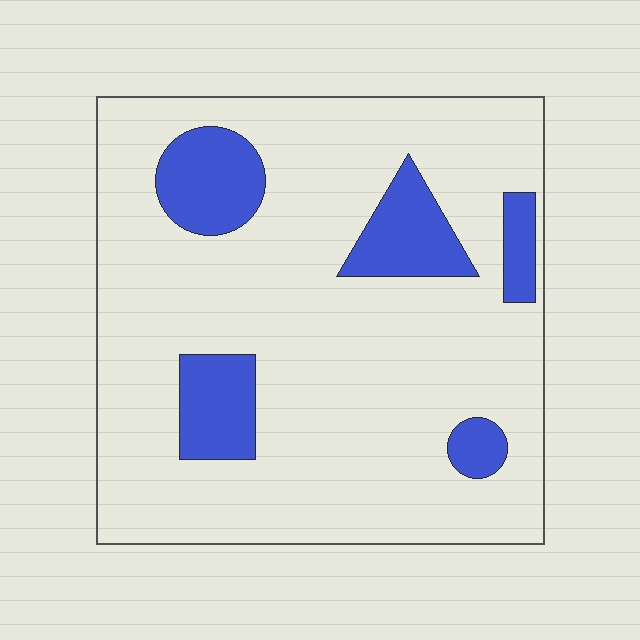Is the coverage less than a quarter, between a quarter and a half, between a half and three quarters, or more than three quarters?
Less than a quarter.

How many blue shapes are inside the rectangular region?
5.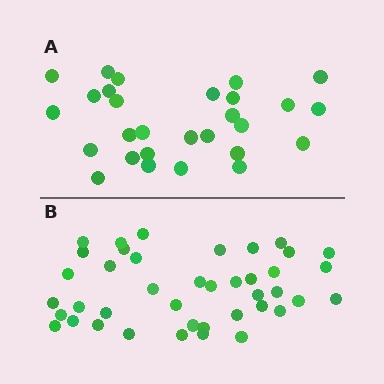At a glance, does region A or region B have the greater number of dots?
Region B (the bottom region) has more dots.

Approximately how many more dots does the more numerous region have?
Region B has approximately 15 more dots than region A.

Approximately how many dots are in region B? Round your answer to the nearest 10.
About 40 dots. (The exact count is 41, which rounds to 40.)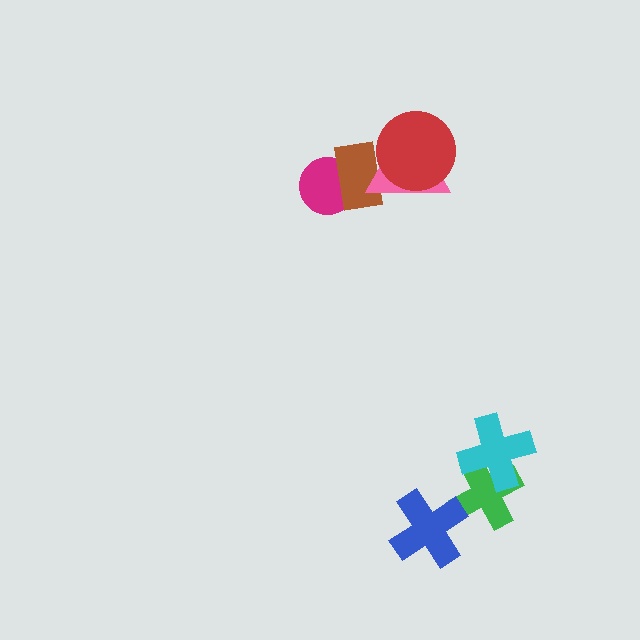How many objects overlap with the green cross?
2 objects overlap with the green cross.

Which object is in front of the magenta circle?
The brown rectangle is in front of the magenta circle.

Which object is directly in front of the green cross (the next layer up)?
The blue cross is directly in front of the green cross.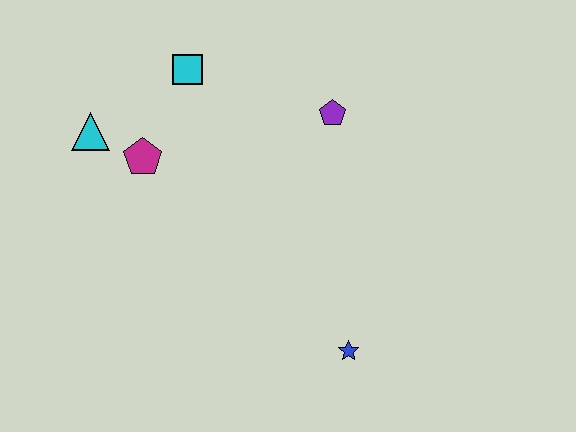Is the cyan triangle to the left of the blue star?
Yes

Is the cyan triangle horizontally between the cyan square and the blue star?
No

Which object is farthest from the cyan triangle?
The blue star is farthest from the cyan triangle.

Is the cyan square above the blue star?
Yes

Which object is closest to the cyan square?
The magenta pentagon is closest to the cyan square.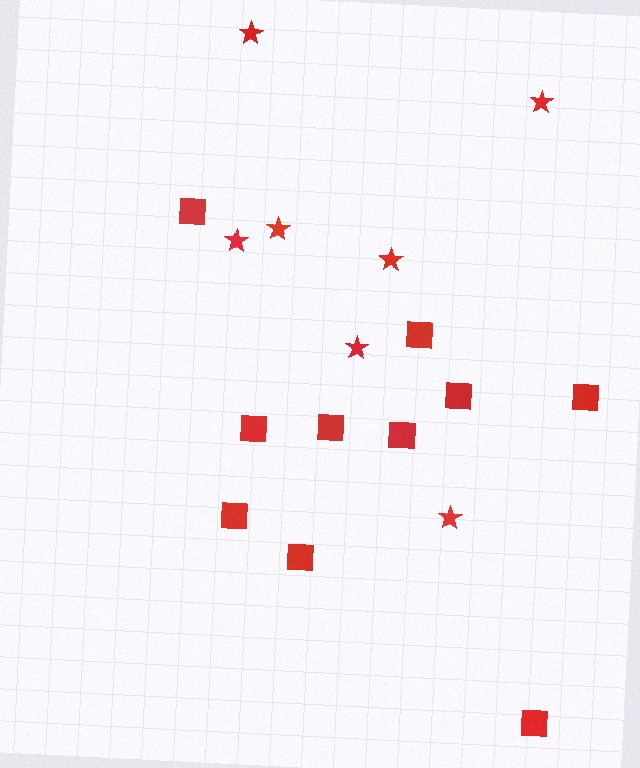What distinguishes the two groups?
There are 2 groups: one group of squares (10) and one group of stars (7).